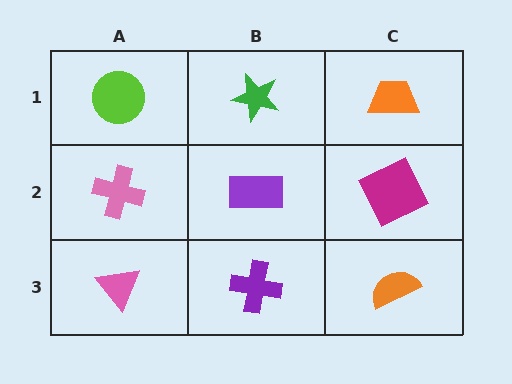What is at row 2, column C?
A magenta square.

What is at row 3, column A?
A pink triangle.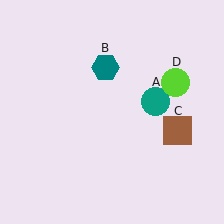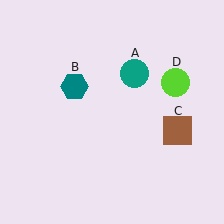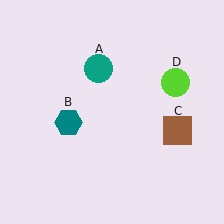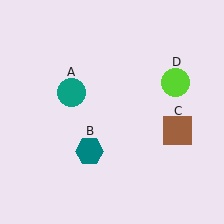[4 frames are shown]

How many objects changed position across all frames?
2 objects changed position: teal circle (object A), teal hexagon (object B).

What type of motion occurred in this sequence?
The teal circle (object A), teal hexagon (object B) rotated counterclockwise around the center of the scene.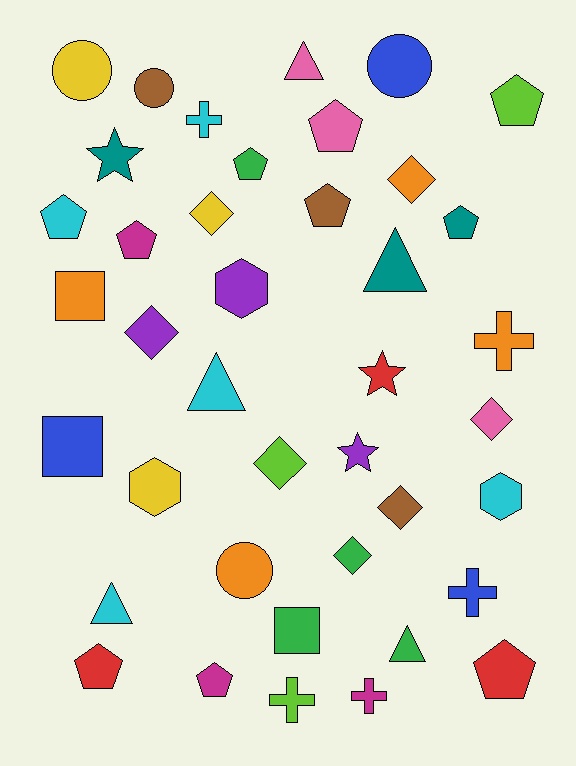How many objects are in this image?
There are 40 objects.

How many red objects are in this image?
There are 3 red objects.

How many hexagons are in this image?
There are 3 hexagons.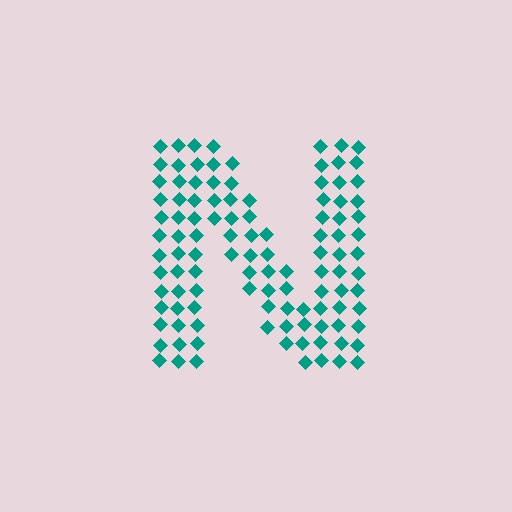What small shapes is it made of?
It is made of small diamonds.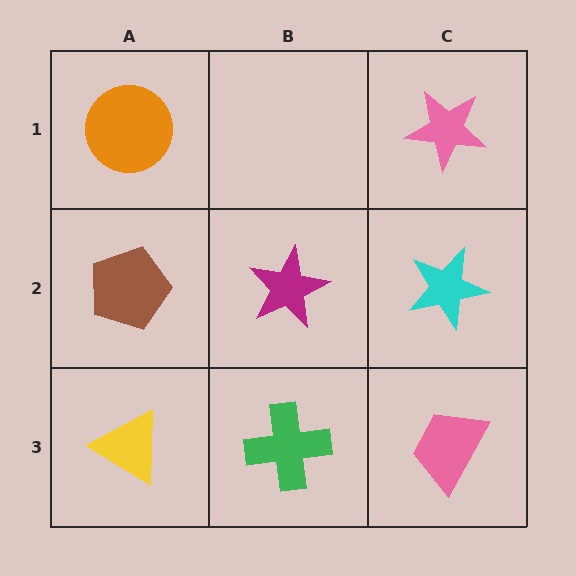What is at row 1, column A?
An orange circle.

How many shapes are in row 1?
2 shapes.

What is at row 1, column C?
A pink star.